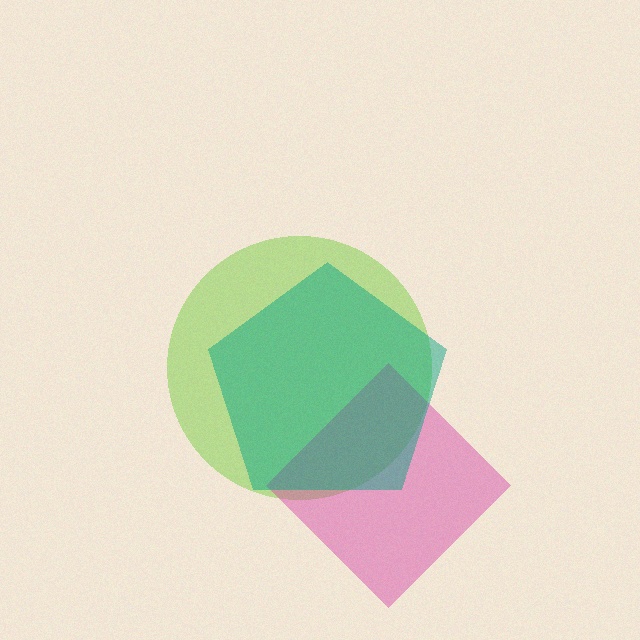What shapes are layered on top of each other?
The layered shapes are: a lime circle, a magenta diamond, a teal pentagon.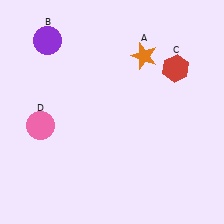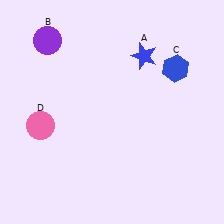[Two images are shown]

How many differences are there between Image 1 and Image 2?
There are 2 differences between the two images.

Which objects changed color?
A changed from orange to blue. C changed from red to blue.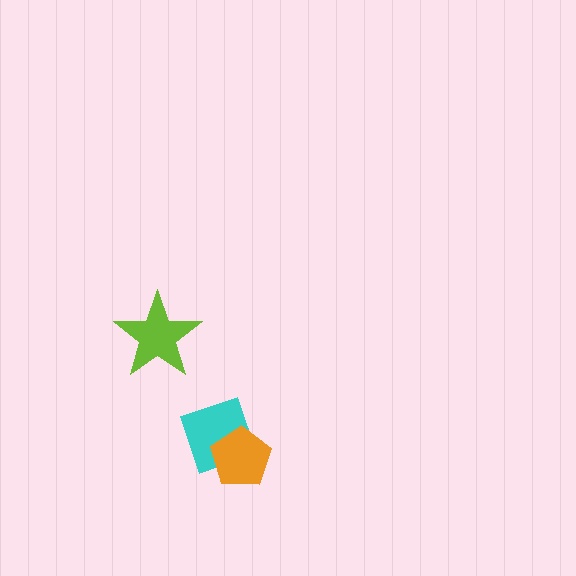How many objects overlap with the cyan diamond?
1 object overlaps with the cyan diamond.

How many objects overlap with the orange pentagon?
1 object overlaps with the orange pentagon.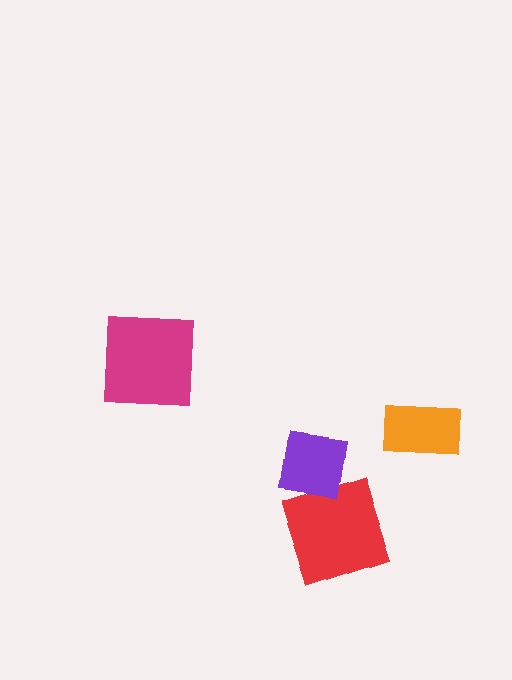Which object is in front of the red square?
The purple square is in front of the red square.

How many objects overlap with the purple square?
1 object overlaps with the purple square.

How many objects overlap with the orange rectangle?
0 objects overlap with the orange rectangle.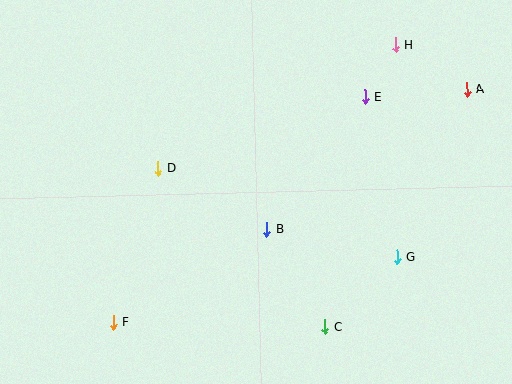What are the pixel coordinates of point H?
Point H is at (395, 45).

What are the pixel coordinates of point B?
Point B is at (266, 230).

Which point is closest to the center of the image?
Point B at (266, 230) is closest to the center.